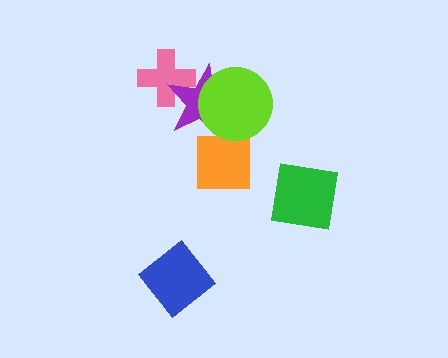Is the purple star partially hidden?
Yes, it is partially covered by another shape.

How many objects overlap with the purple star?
2 objects overlap with the purple star.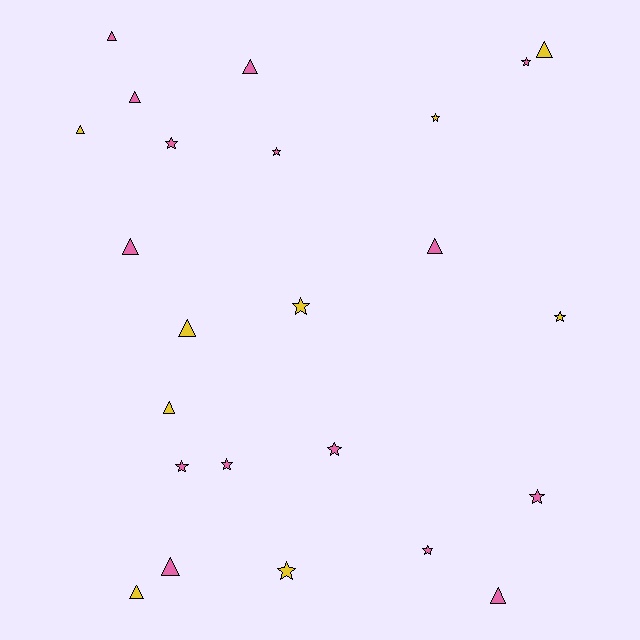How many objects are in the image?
There are 24 objects.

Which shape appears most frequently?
Star, with 12 objects.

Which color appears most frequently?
Pink, with 15 objects.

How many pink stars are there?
There are 8 pink stars.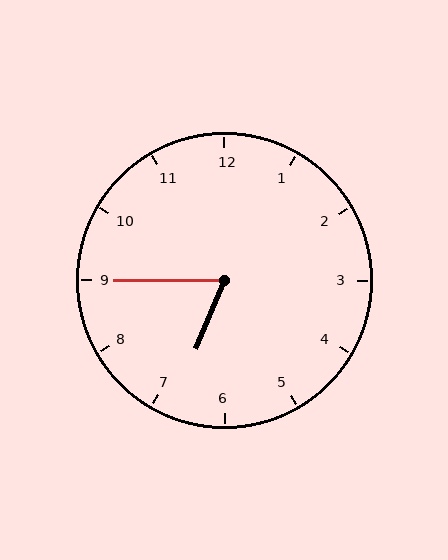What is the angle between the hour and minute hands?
Approximately 68 degrees.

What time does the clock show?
6:45.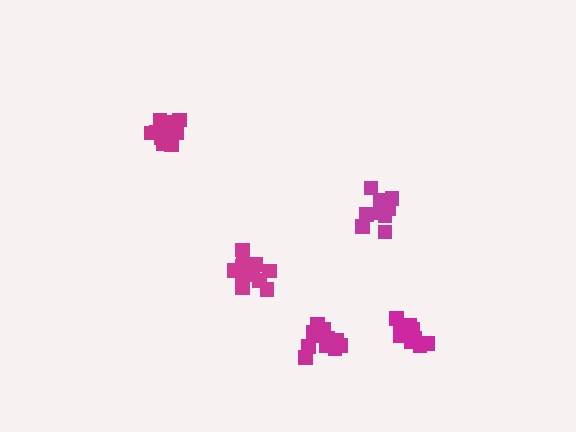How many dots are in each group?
Group 1: 14 dots, Group 2: 11 dots, Group 3: 10 dots, Group 4: 14 dots, Group 5: 10 dots (59 total).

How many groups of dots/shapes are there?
There are 5 groups.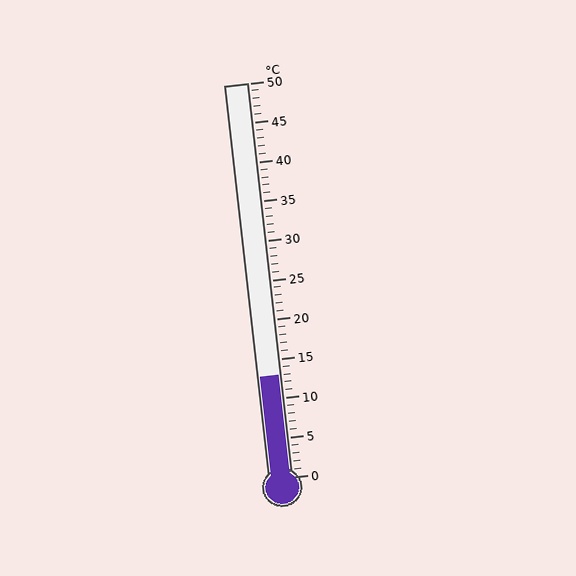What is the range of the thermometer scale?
The thermometer scale ranges from 0°C to 50°C.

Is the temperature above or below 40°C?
The temperature is below 40°C.